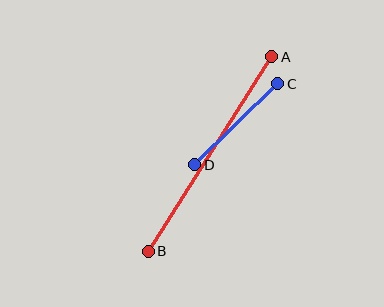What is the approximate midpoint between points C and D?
The midpoint is at approximately (236, 124) pixels.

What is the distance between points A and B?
The distance is approximately 230 pixels.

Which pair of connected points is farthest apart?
Points A and B are farthest apart.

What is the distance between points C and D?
The distance is approximately 116 pixels.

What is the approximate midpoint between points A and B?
The midpoint is at approximately (210, 154) pixels.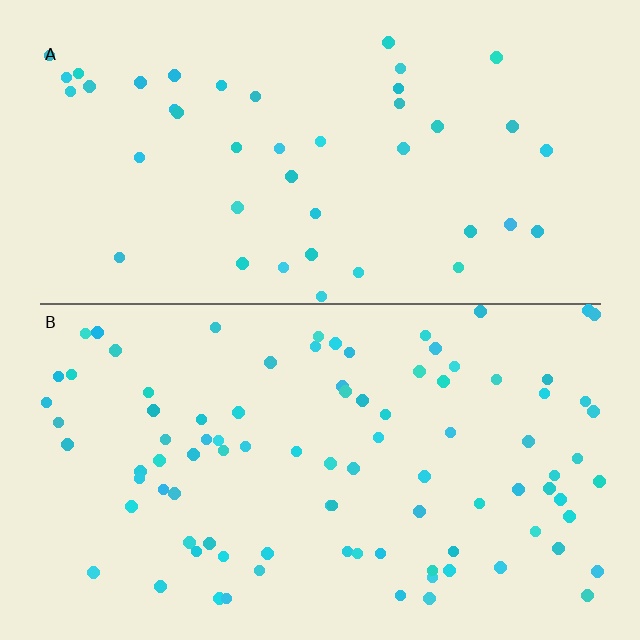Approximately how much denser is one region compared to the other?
Approximately 2.1× — region B over region A.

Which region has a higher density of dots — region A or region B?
B (the bottom).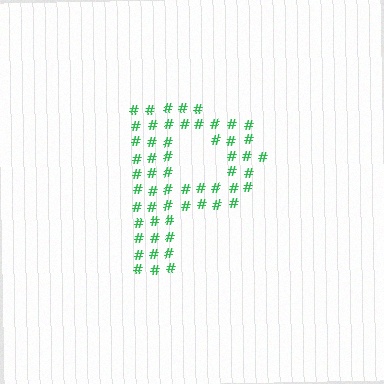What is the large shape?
The large shape is the letter P.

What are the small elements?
The small elements are hash symbols.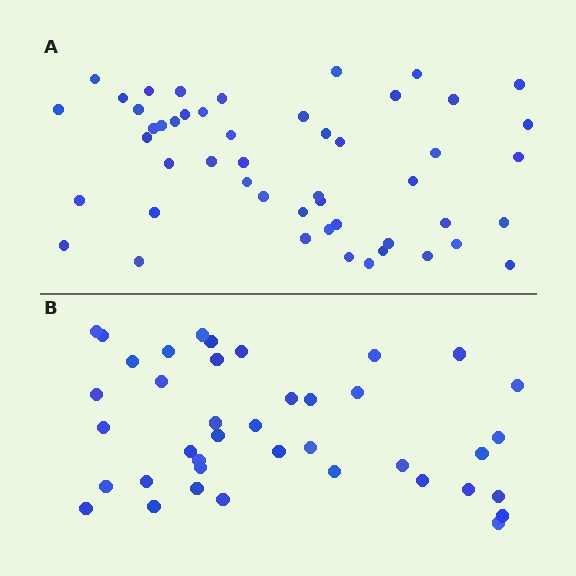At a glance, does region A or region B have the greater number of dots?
Region A (the top region) has more dots.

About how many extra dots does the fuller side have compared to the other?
Region A has roughly 10 or so more dots than region B.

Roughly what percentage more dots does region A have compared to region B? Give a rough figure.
About 25% more.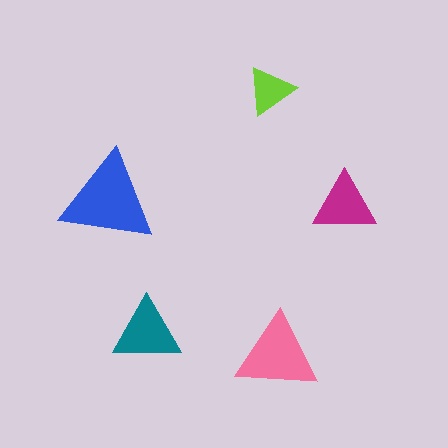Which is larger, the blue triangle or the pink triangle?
The blue one.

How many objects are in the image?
There are 5 objects in the image.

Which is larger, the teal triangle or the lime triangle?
The teal one.